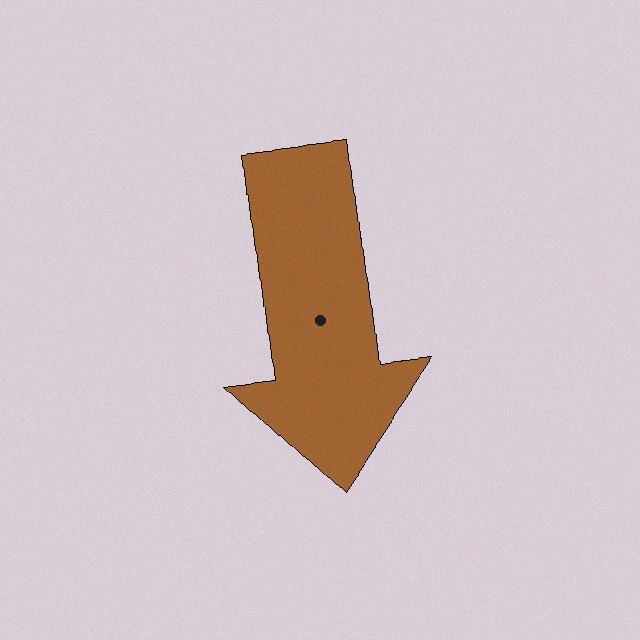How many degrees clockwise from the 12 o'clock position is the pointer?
Approximately 173 degrees.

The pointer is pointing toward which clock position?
Roughly 6 o'clock.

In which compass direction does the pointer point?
South.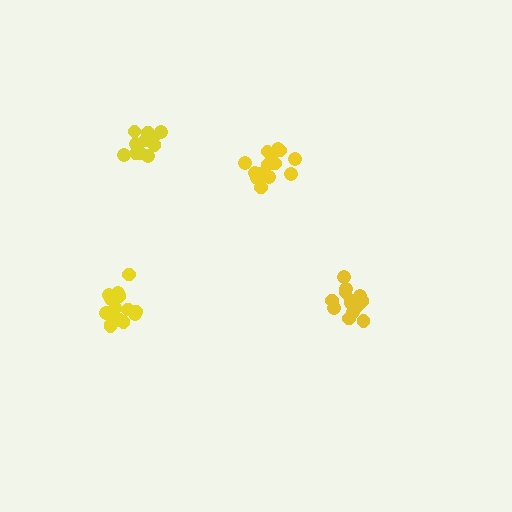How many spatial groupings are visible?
There are 4 spatial groupings.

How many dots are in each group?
Group 1: 11 dots, Group 2: 15 dots, Group 3: 15 dots, Group 4: 15 dots (56 total).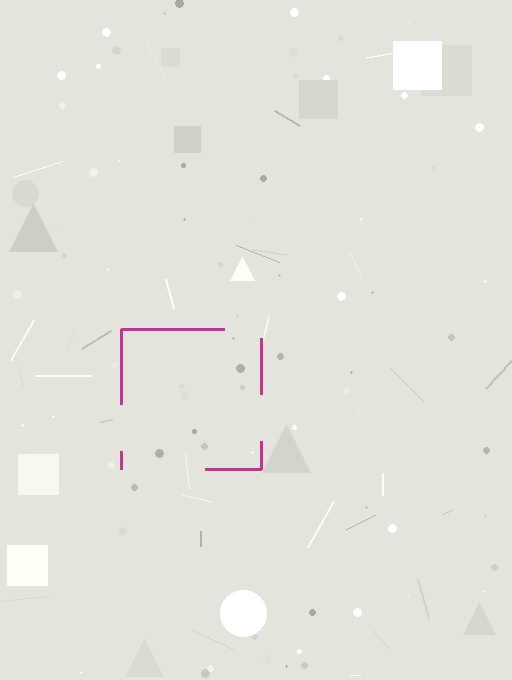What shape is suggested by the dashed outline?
The dashed outline suggests a square.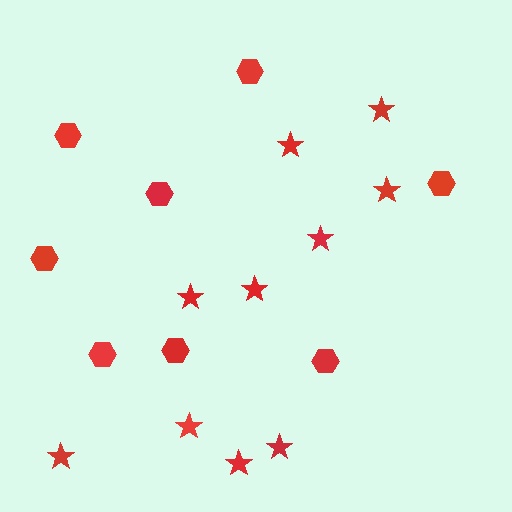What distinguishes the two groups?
There are 2 groups: one group of hexagons (8) and one group of stars (10).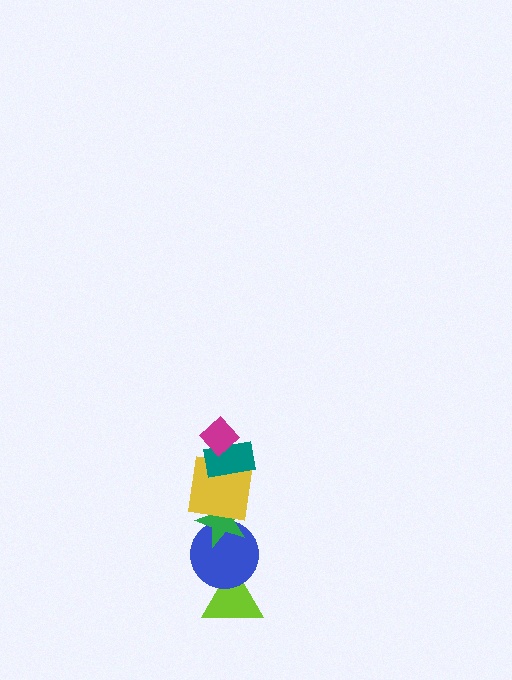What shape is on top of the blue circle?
The green star is on top of the blue circle.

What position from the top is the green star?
The green star is 4th from the top.